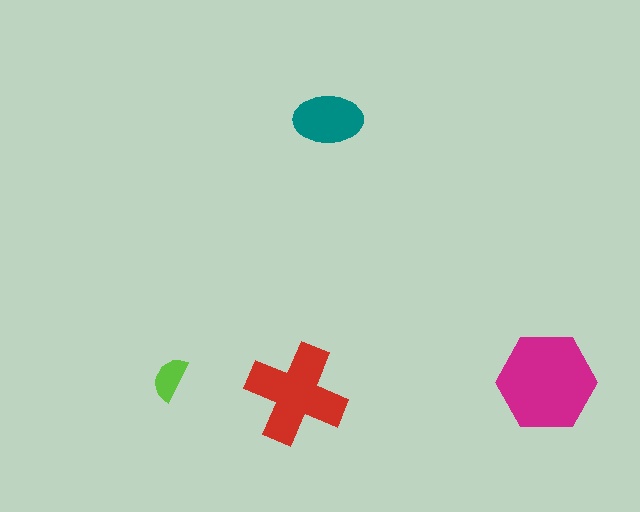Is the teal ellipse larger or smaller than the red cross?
Smaller.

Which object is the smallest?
The lime semicircle.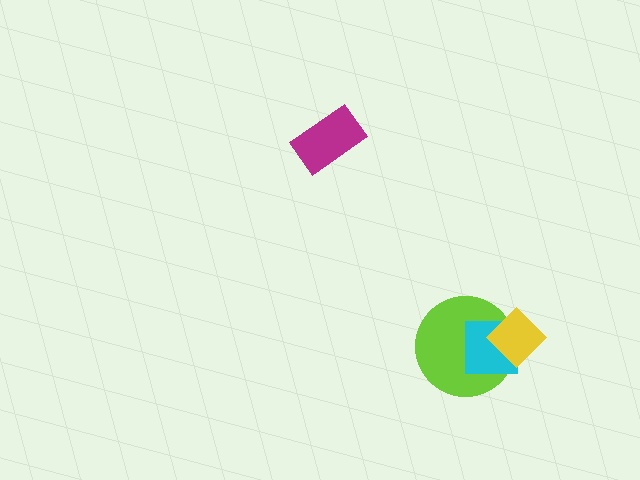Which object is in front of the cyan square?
The yellow diamond is in front of the cyan square.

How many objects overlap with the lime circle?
2 objects overlap with the lime circle.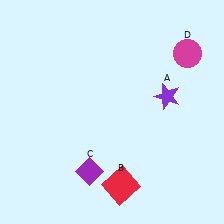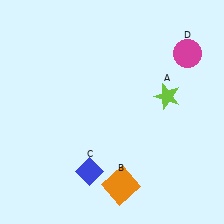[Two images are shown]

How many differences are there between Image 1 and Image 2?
There are 3 differences between the two images.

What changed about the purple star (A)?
In Image 1, A is purple. In Image 2, it changed to lime.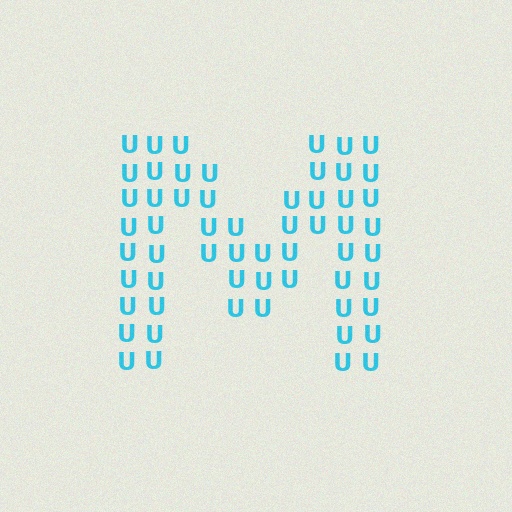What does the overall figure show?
The overall figure shows the letter M.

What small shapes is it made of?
It is made of small letter U's.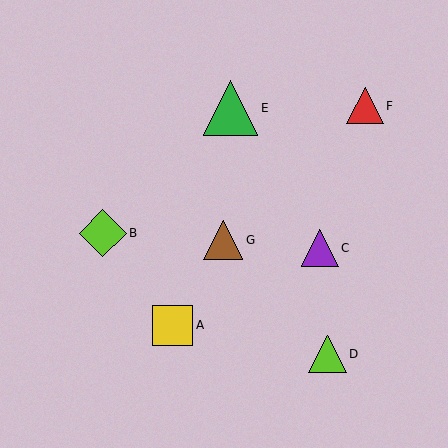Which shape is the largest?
The green triangle (labeled E) is the largest.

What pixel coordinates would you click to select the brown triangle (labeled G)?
Click at (223, 240) to select the brown triangle G.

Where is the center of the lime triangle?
The center of the lime triangle is at (328, 354).